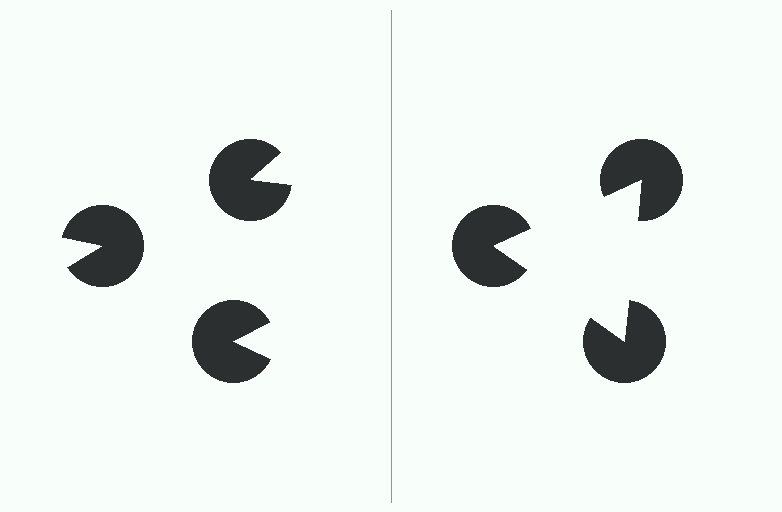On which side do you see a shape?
An illusory triangle appears on the right side. On the left side the wedge cuts are rotated, so no coherent shape forms.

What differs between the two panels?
The pac-man discs are positioned identically on both sides; only the wedge orientations differ. On the right they align to a triangle; on the left they are misaligned.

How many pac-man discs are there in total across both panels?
6 — 3 on each side.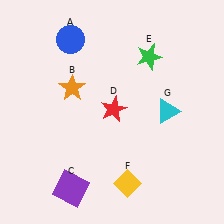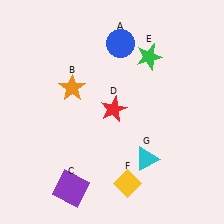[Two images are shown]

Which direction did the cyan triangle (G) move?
The cyan triangle (G) moved down.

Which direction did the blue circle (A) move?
The blue circle (A) moved right.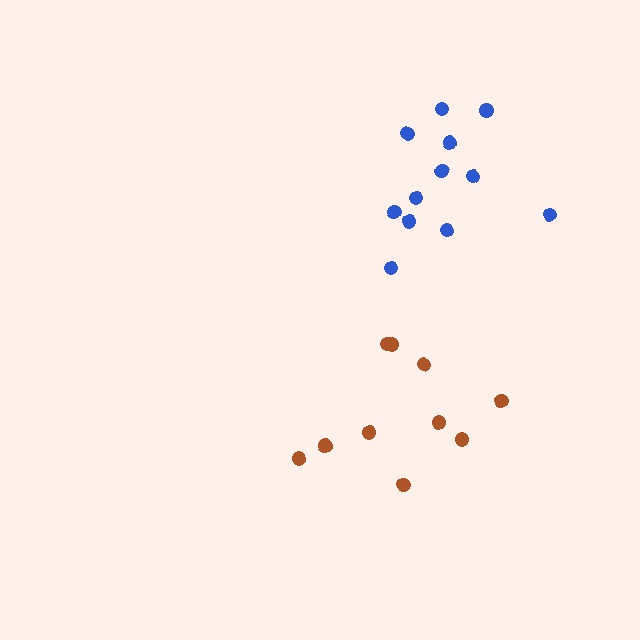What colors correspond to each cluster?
The clusters are colored: blue, brown.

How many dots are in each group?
Group 1: 12 dots, Group 2: 10 dots (22 total).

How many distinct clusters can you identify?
There are 2 distinct clusters.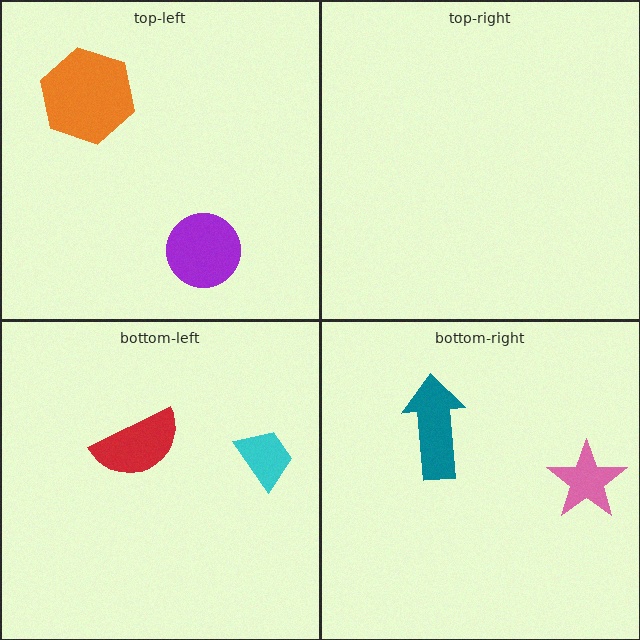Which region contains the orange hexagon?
The top-left region.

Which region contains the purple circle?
The top-left region.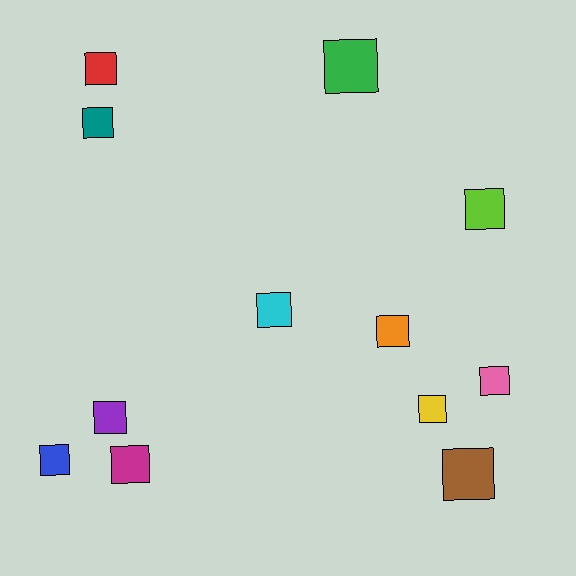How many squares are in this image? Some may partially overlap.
There are 12 squares.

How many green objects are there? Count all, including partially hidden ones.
There is 1 green object.